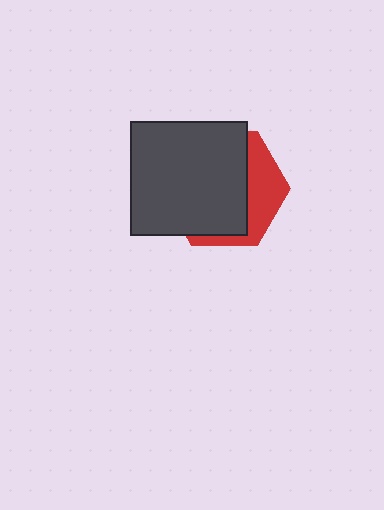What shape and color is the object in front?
The object in front is a dark gray rectangle.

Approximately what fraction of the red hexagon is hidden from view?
Roughly 68% of the red hexagon is hidden behind the dark gray rectangle.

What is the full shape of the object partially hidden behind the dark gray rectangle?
The partially hidden object is a red hexagon.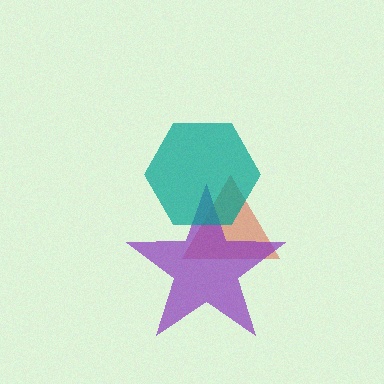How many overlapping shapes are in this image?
There are 3 overlapping shapes in the image.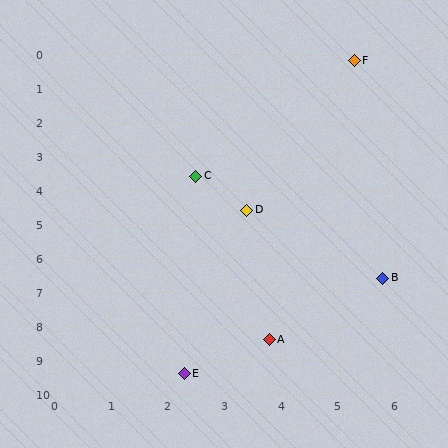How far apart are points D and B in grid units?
Points D and B are about 3.1 grid units apart.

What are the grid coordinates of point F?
Point F is at approximately (5.3, 0.2).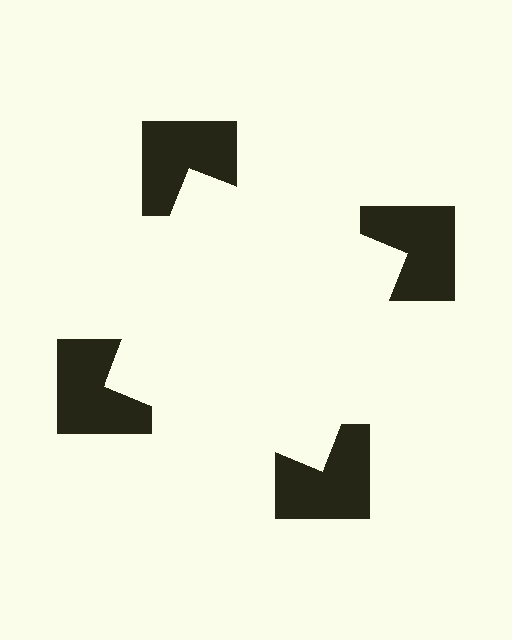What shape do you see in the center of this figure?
An illusory square — its edges are inferred from the aligned wedge cuts in the notched squares, not physically drawn.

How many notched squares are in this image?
There are 4 — one at each vertex of the illusory square.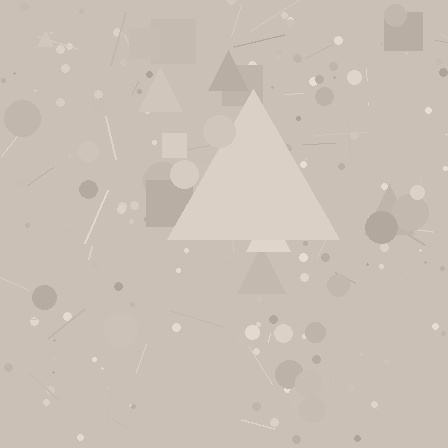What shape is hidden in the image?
A triangle is hidden in the image.